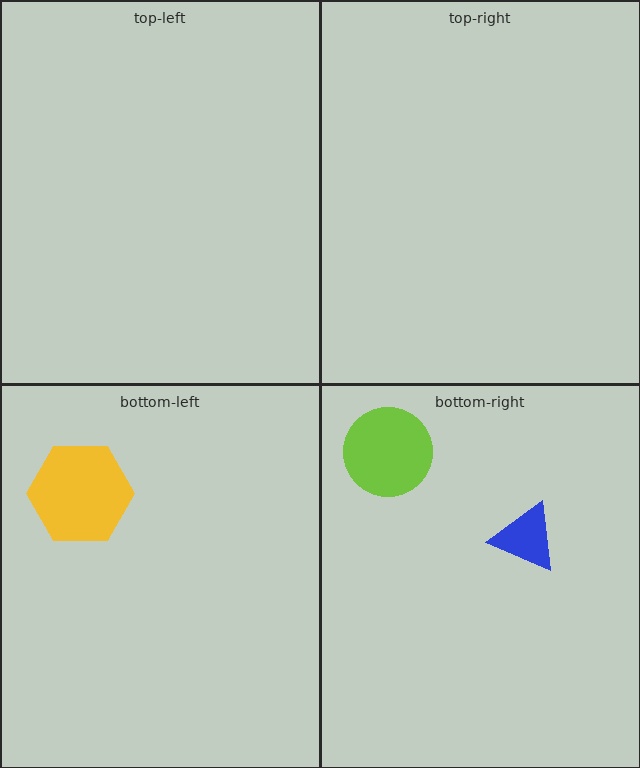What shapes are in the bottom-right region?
The blue triangle, the lime circle.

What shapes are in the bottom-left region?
The yellow hexagon.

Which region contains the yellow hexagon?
The bottom-left region.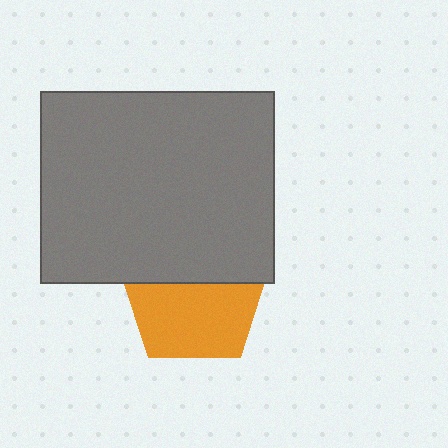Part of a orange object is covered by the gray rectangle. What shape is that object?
It is a pentagon.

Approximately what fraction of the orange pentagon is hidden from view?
Roughly 41% of the orange pentagon is hidden behind the gray rectangle.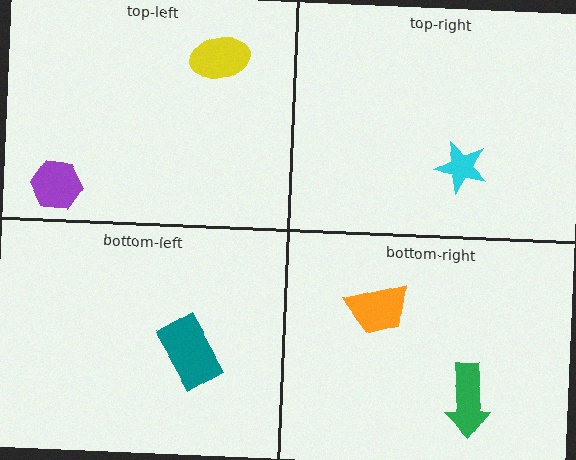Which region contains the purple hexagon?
The top-left region.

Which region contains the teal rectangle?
The bottom-left region.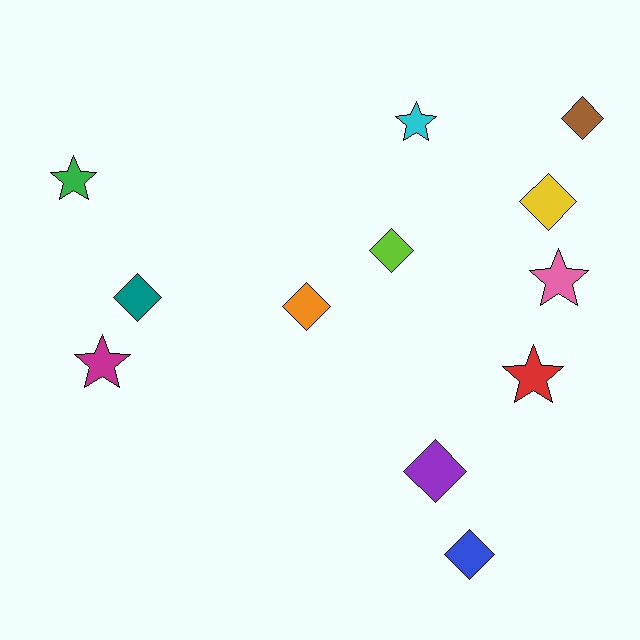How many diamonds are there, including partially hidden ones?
There are 7 diamonds.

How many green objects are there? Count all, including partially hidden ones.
There is 1 green object.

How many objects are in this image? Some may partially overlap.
There are 12 objects.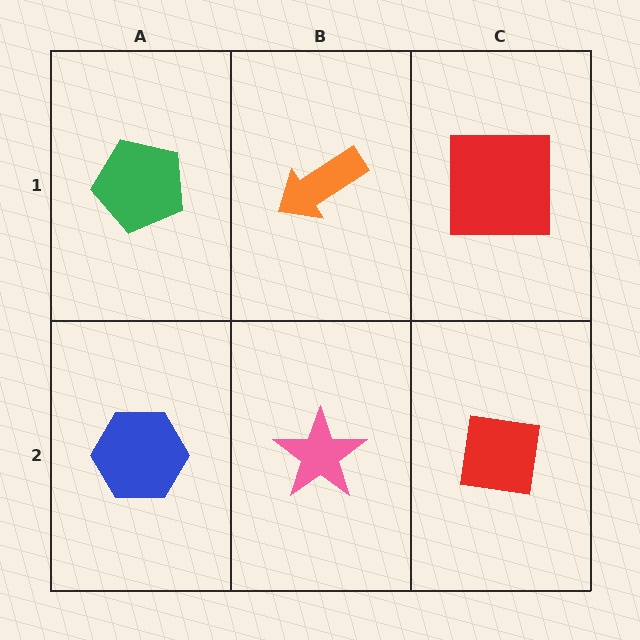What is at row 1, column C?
A red square.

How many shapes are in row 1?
3 shapes.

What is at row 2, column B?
A pink star.